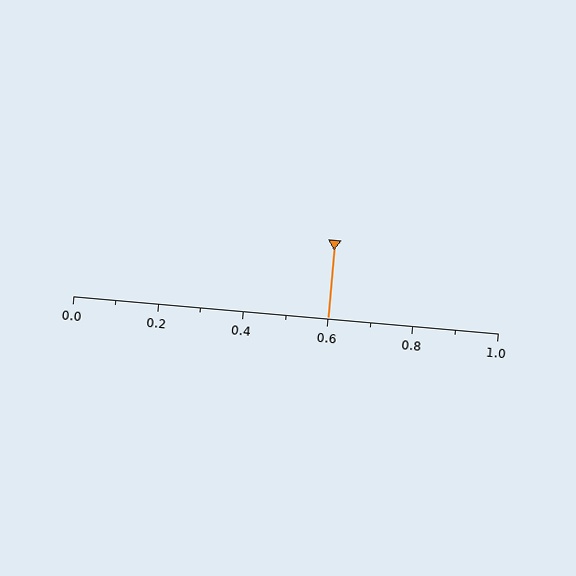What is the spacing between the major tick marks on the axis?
The major ticks are spaced 0.2 apart.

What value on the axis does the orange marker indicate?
The marker indicates approximately 0.6.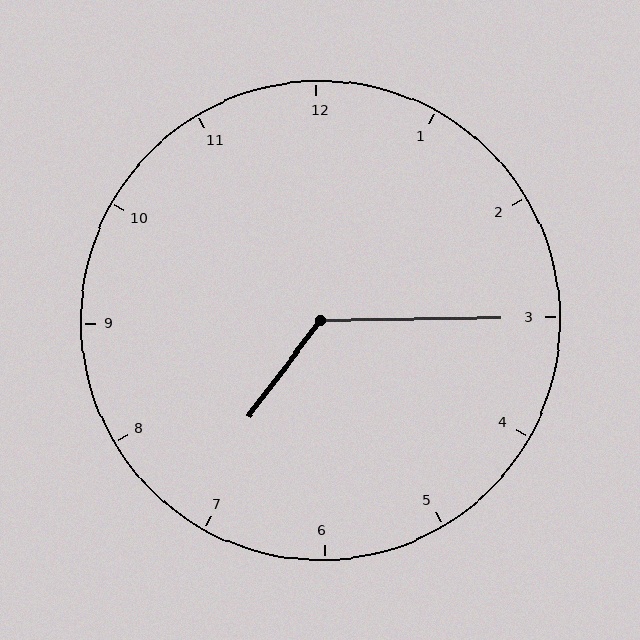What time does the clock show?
7:15.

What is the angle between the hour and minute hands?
Approximately 128 degrees.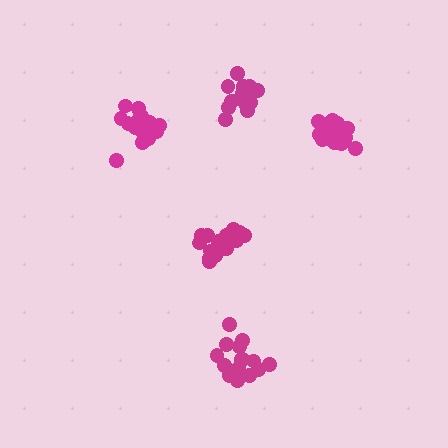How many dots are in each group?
Group 1: 16 dots, Group 2: 15 dots, Group 3: 18 dots, Group 4: 17 dots, Group 5: 16 dots (82 total).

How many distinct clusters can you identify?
There are 5 distinct clusters.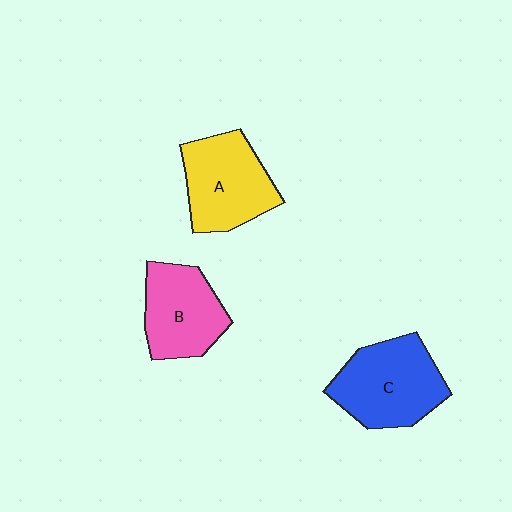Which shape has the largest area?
Shape C (blue).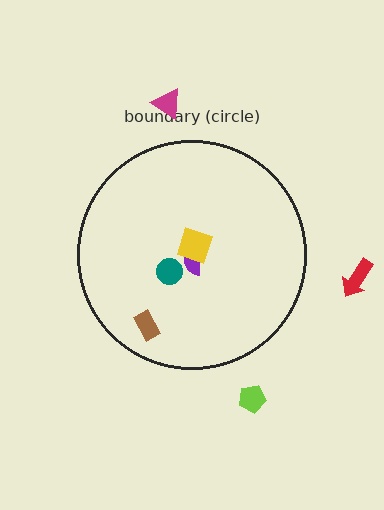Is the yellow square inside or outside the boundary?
Inside.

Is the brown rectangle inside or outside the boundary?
Inside.